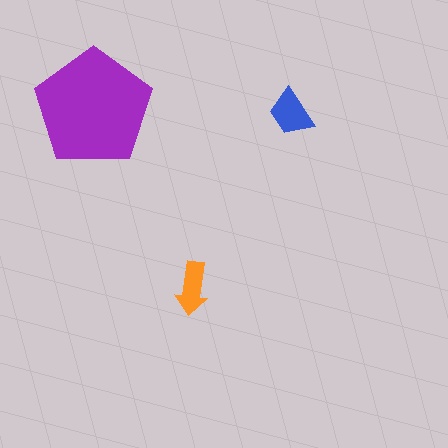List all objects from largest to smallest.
The purple pentagon, the blue trapezoid, the orange arrow.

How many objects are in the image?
There are 3 objects in the image.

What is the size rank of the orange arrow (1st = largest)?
3rd.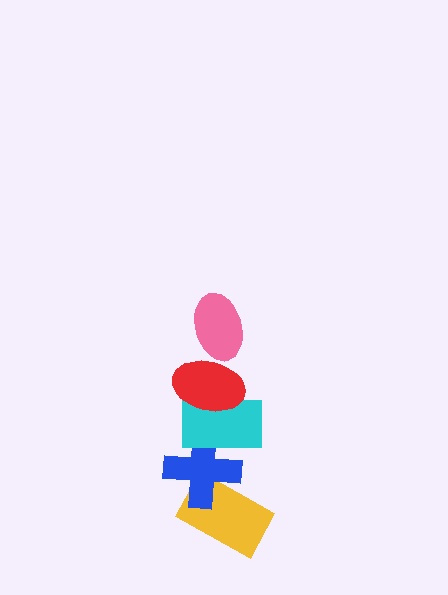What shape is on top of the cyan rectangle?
The red ellipse is on top of the cyan rectangle.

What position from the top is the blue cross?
The blue cross is 4th from the top.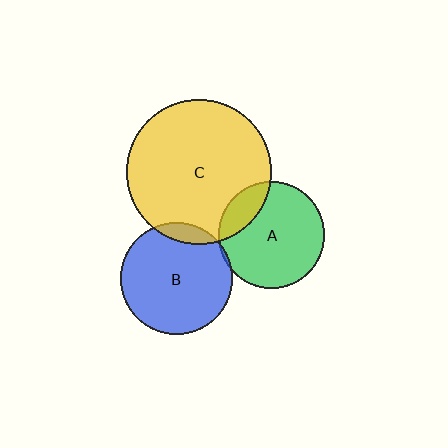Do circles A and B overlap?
Yes.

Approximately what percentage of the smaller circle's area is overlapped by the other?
Approximately 5%.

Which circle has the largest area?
Circle C (yellow).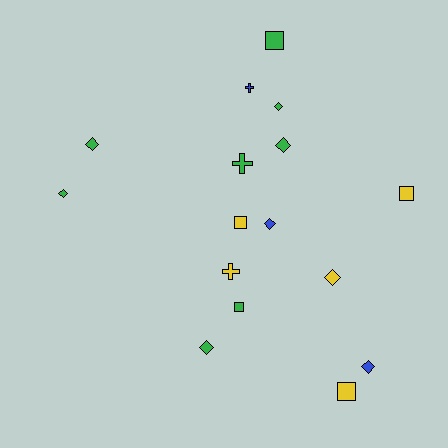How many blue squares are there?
There are no blue squares.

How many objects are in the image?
There are 16 objects.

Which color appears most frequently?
Green, with 8 objects.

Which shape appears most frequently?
Diamond, with 8 objects.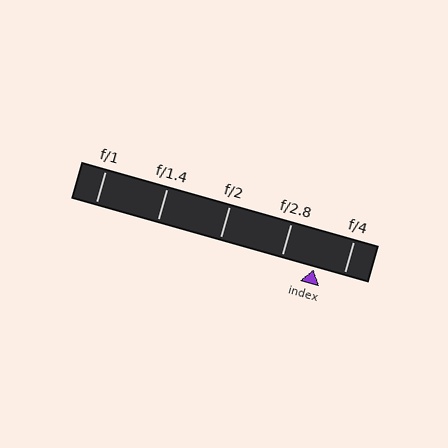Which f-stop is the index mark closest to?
The index mark is closest to f/4.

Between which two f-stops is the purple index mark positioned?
The index mark is between f/2.8 and f/4.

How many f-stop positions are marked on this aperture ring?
There are 5 f-stop positions marked.